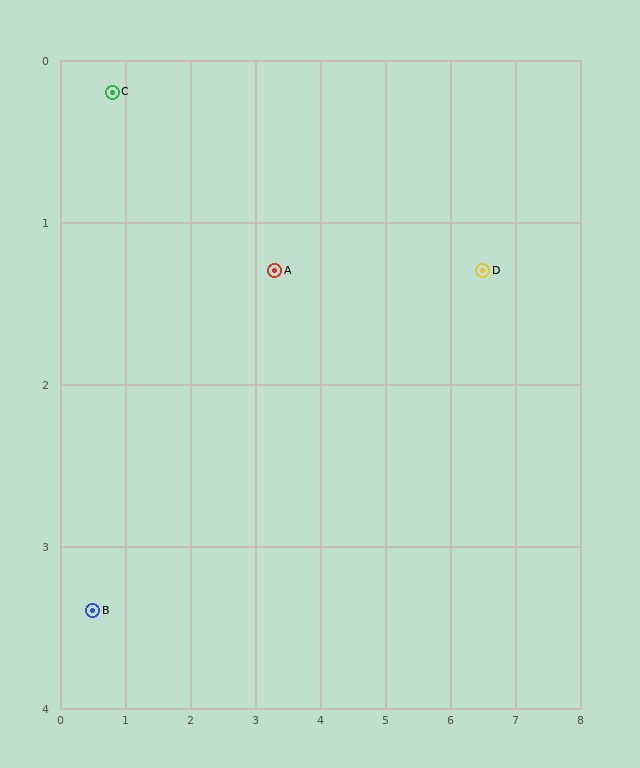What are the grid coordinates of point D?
Point D is at approximately (6.5, 1.3).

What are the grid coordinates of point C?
Point C is at approximately (0.8, 0.2).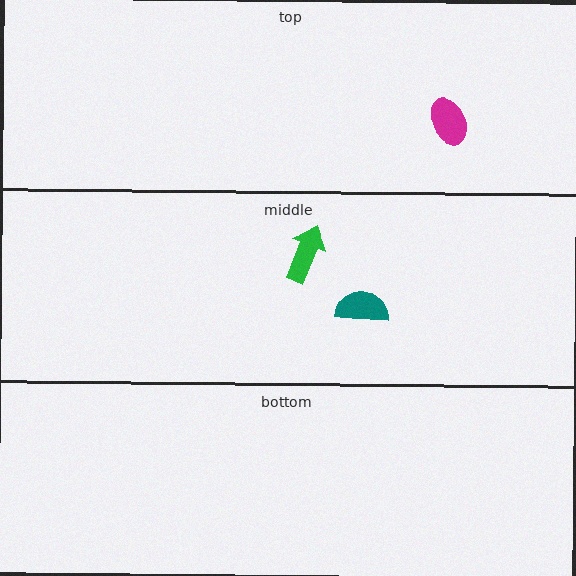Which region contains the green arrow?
The middle region.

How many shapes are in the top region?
1.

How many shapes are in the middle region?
2.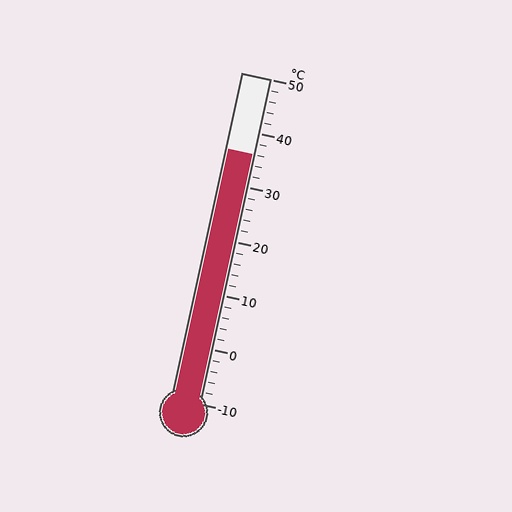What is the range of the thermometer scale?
The thermometer scale ranges from -10°C to 50°C.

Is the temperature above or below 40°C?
The temperature is below 40°C.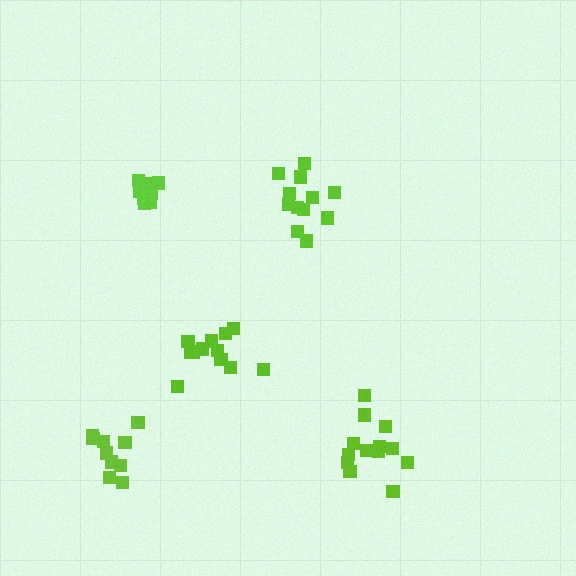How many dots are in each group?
Group 1: 12 dots, Group 2: 12 dots, Group 3: 13 dots, Group 4: 8 dots, Group 5: 10 dots (55 total).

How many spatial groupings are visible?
There are 5 spatial groupings.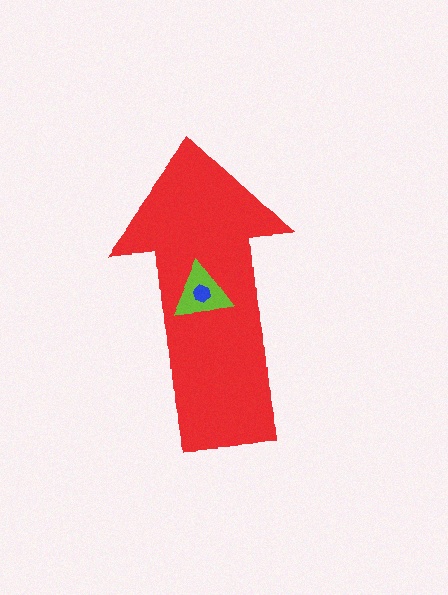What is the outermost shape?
The red arrow.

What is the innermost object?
The blue hexagon.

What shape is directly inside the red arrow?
The lime triangle.